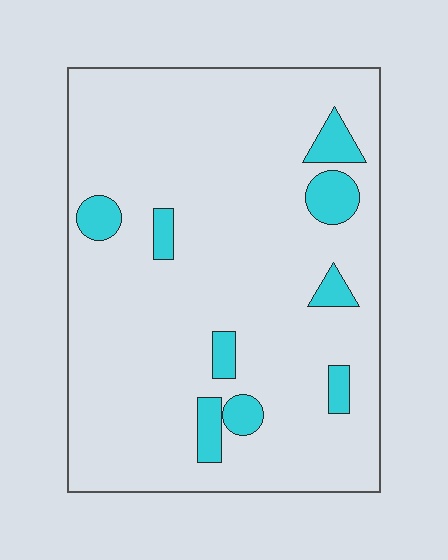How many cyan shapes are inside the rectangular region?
9.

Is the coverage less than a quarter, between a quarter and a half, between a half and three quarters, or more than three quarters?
Less than a quarter.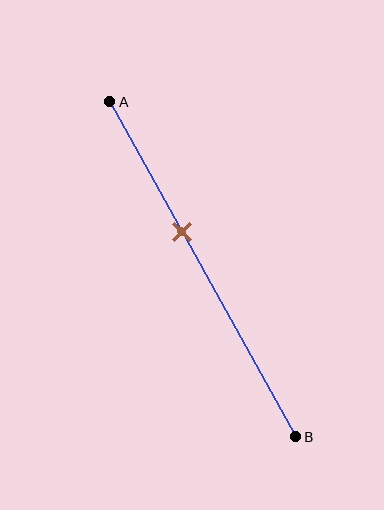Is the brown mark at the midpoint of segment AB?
No, the mark is at about 40% from A, not at the 50% midpoint.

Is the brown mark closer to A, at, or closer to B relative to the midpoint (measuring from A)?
The brown mark is closer to point A than the midpoint of segment AB.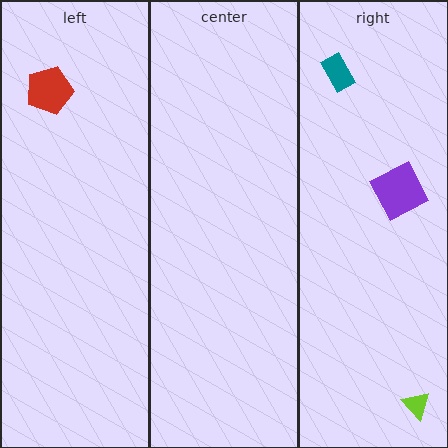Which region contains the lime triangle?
The right region.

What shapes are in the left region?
The red pentagon.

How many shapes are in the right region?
3.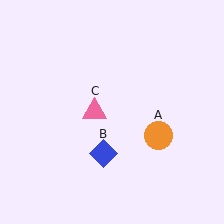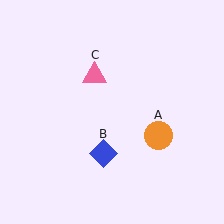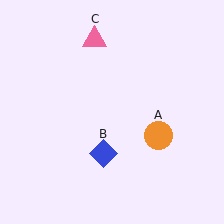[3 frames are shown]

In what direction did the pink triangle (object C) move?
The pink triangle (object C) moved up.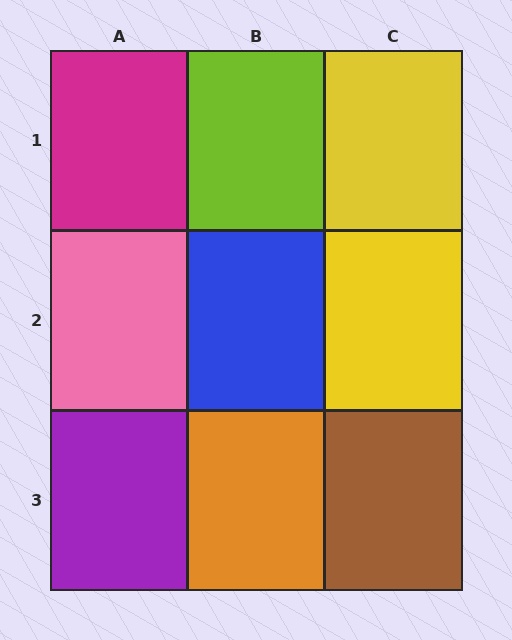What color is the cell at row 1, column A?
Magenta.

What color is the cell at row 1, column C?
Yellow.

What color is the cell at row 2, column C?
Yellow.